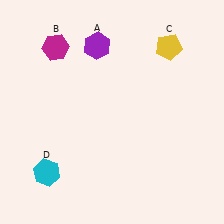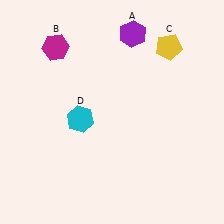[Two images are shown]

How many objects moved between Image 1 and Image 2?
2 objects moved between the two images.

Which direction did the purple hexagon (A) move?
The purple hexagon (A) moved right.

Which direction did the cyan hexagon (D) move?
The cyan hexagon (D) moved up.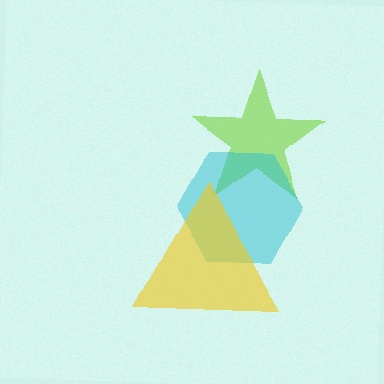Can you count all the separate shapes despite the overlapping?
Yes, there are 3 separate shapes.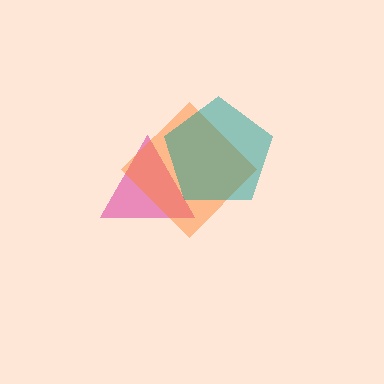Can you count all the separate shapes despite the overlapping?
Yes, there are 3 separate shapes.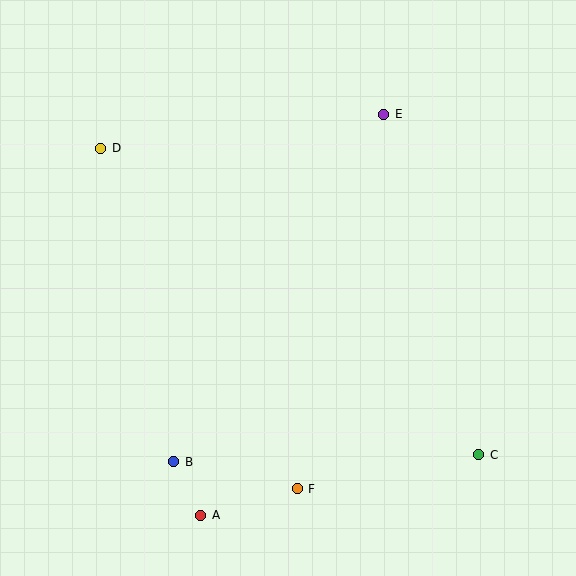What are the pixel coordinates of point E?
Point E is at (384, 114).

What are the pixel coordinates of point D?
Point D is at (101, 148).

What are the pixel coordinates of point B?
Point B is at (174, 462).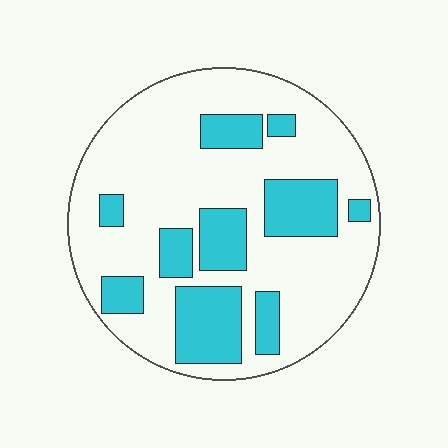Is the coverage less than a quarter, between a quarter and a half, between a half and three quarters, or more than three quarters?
Between a quarter and a half.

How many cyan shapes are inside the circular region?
10.